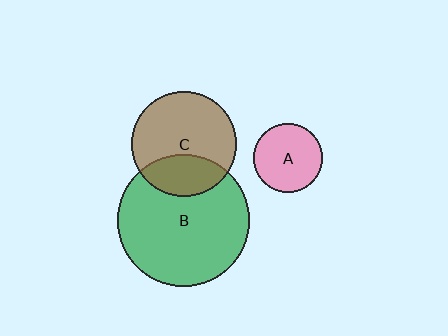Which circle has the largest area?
Circle B (green).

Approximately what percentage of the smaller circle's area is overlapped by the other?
Approximately 30%.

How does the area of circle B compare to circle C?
Approximately 1.6 times.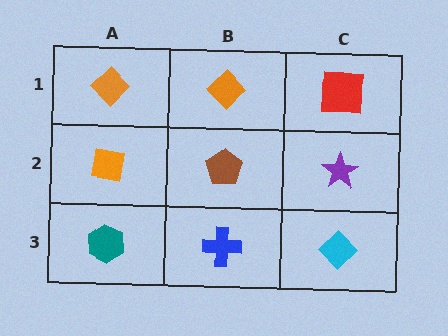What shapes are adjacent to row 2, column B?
An orange diamond (row 1, column B), a blue cross (row 3, column B), an orange square (row 2, column A), a purple star (row 2, column C).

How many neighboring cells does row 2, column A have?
3.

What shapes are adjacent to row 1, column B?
A brown pentagon (row 2, column B), an orange diamond (row 1, column A), a red square (row 1, column C).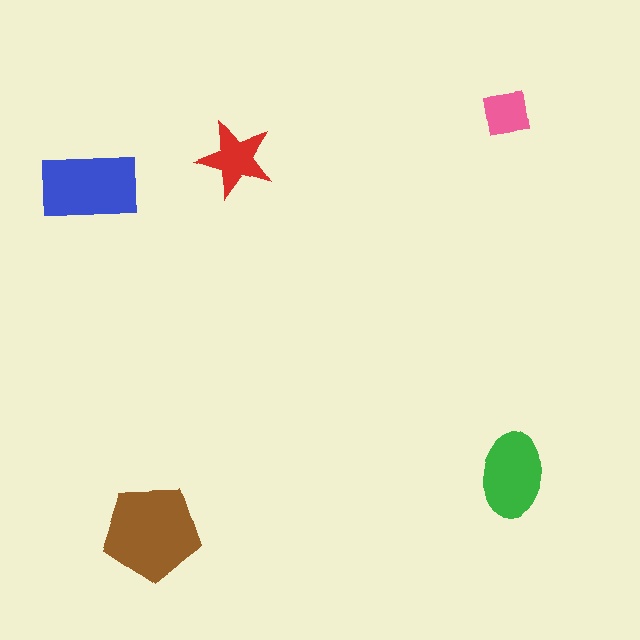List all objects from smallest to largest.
The pink square, the red star, the green ellipse, the blue rectangle, the brown pentagon.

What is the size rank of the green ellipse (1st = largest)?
3rd.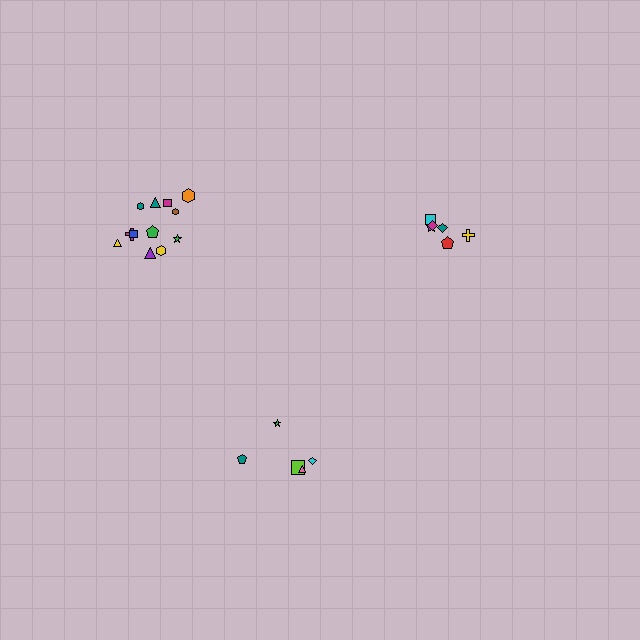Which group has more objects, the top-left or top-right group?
The top-left group.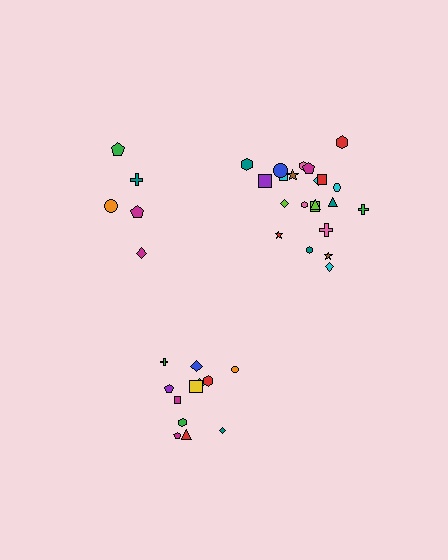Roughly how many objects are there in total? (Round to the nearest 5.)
Roughly 40 objects in total.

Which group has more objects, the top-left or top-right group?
The top-right group.